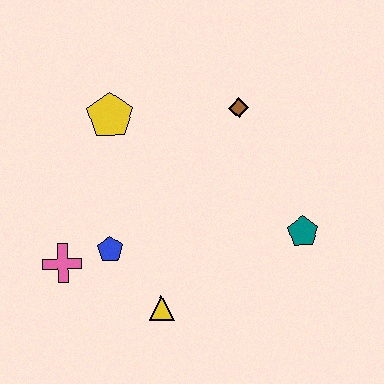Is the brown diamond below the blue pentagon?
No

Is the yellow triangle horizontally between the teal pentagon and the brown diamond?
No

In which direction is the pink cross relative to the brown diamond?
The pink cross is to the left of the brown diamond.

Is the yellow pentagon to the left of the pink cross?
No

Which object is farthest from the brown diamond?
The pink cross is farthest from the brown diamond.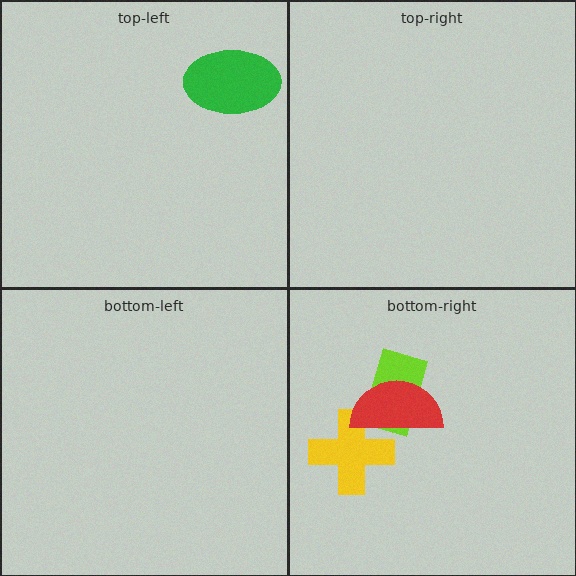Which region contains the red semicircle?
The bottom-right region.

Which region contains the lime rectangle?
The bottom-right region.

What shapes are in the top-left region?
The green ellipse.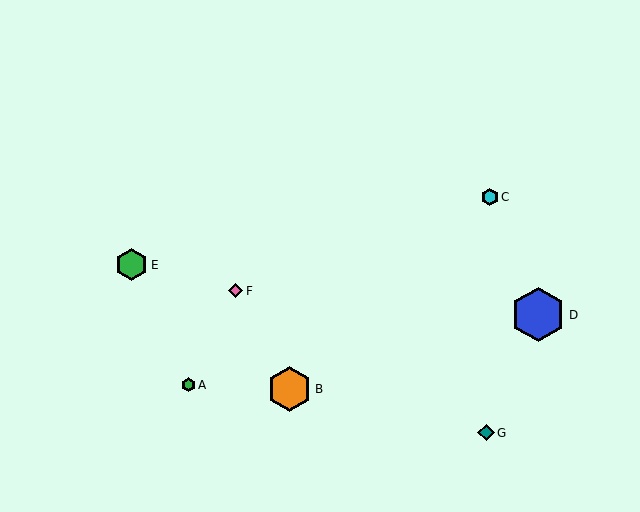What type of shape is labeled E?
Shape E is a green hexagon.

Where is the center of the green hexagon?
The center of the green hexagon is at (132, 265).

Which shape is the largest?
The blue hexagon (labeled D) is the largest.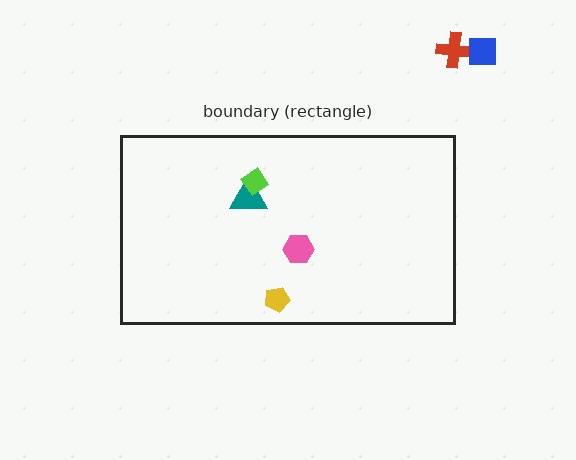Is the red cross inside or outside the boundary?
Outside.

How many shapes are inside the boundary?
4 inside, 2 outside.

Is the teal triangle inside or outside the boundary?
Inside.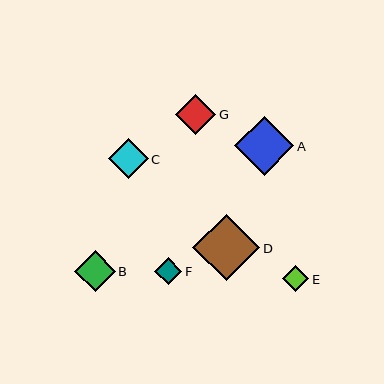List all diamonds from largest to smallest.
From largest to smallest: D, A, B, G, C, F, E.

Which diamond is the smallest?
Diamond E is the smallest with a size of approximately 26 pixels.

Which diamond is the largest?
Diamond D is the largest with a size of approximately 67 pixels.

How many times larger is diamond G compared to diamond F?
Diamond G is approximately 1.5 times the size of diamond F.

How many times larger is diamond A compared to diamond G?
Diamond A is approximately 1.5 times the size of diamond G.